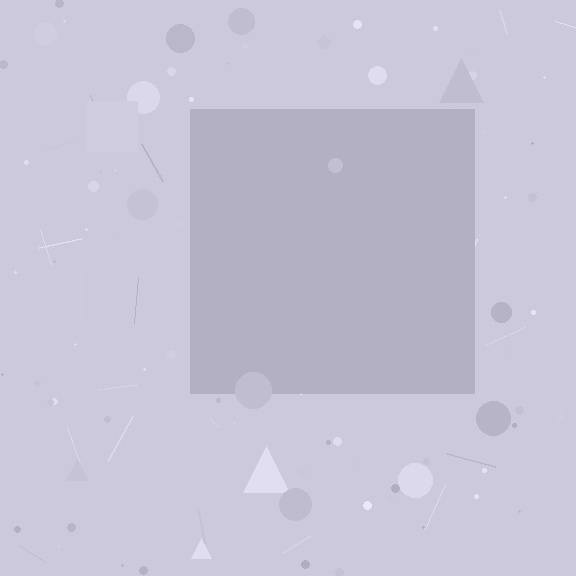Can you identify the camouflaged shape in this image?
The camouflaged shape is a square.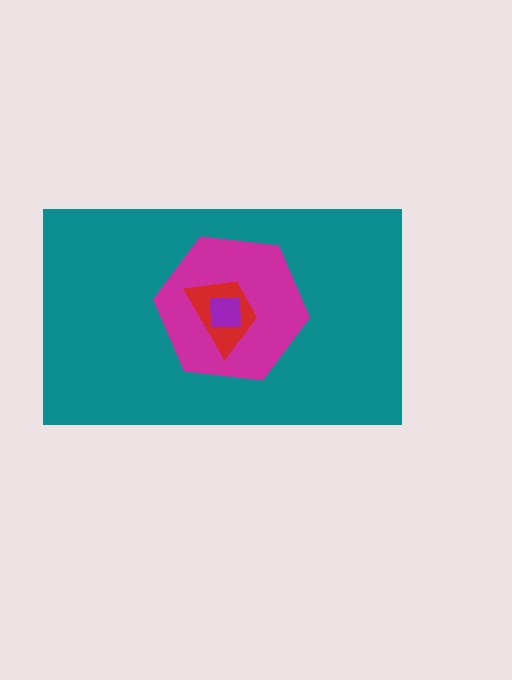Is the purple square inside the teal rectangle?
Yes.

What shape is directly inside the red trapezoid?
The purple square.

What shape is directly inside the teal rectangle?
The magenta hexagon.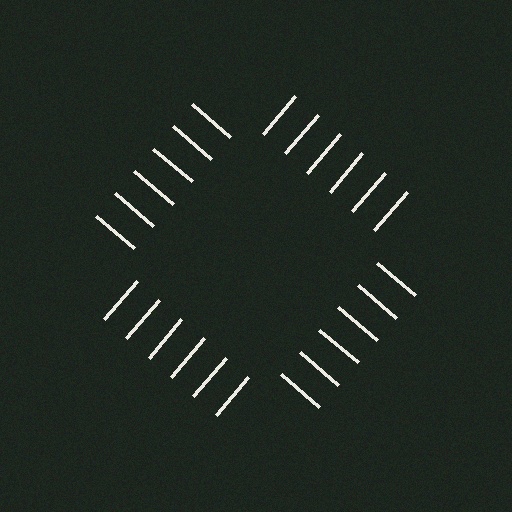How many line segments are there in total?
24 — 6 along each of the 4 edges.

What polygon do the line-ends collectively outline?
An illusory square — the line segments terminate on its edges but no continuous stroke is drawn.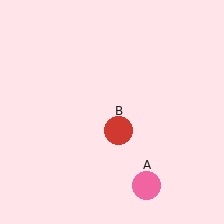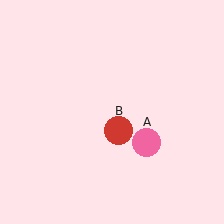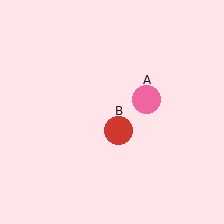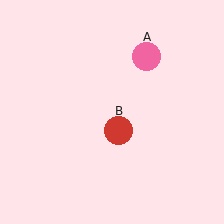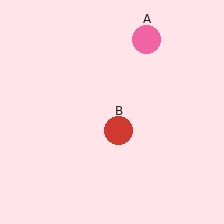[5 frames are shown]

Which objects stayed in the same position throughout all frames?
Red circle (object B) remained stationary.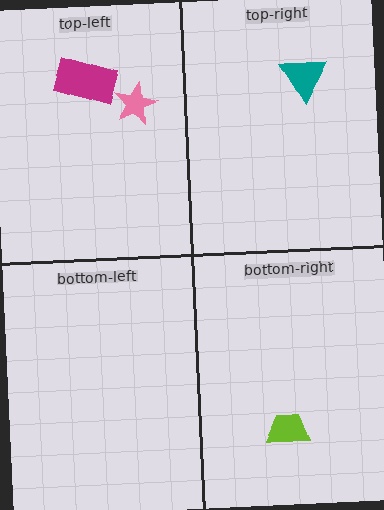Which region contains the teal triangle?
The top-right region.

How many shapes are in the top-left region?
2.